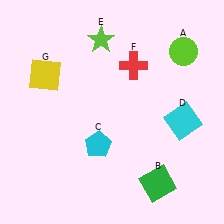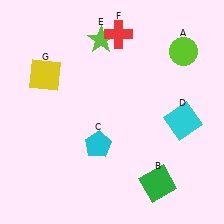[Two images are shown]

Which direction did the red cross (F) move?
The red cross (F) moved up.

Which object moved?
The red cross (F) moved up.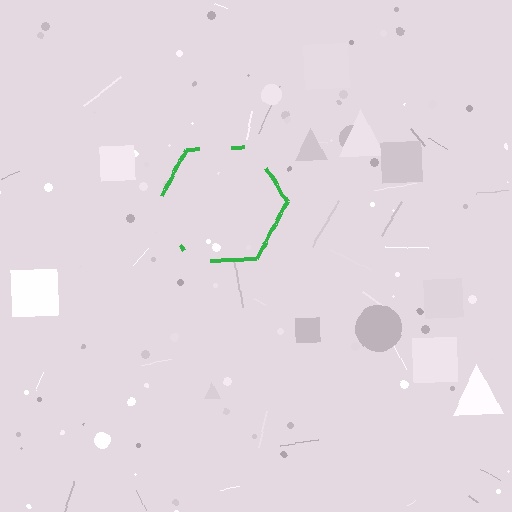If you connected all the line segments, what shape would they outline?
They would outline a hexagon.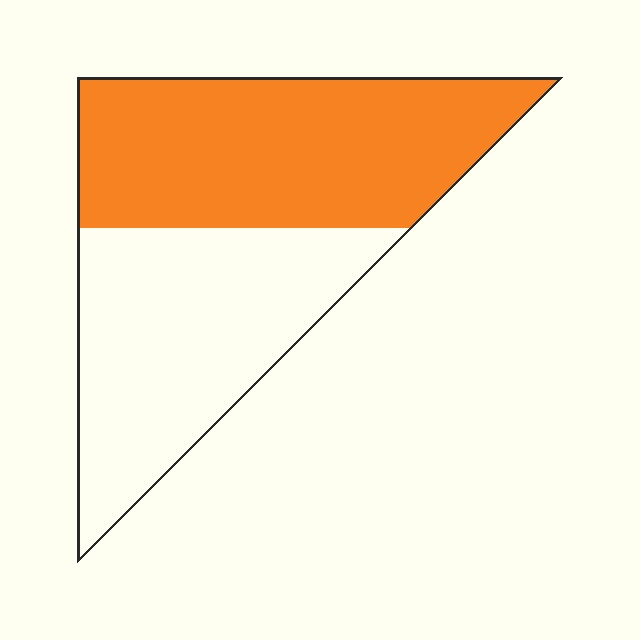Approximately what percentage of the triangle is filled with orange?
Approximately 50%.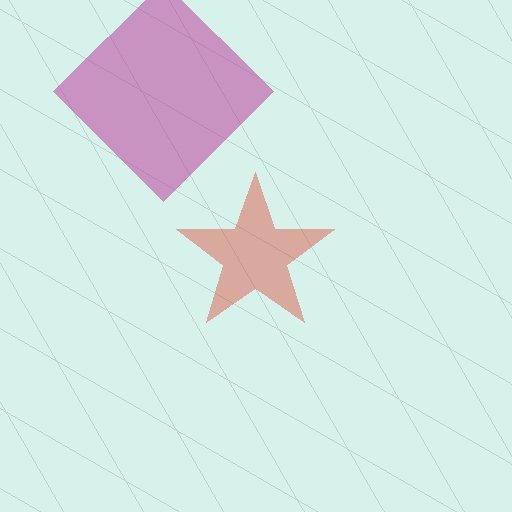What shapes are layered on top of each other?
The layered shapes are: a red star, a magenta diamond.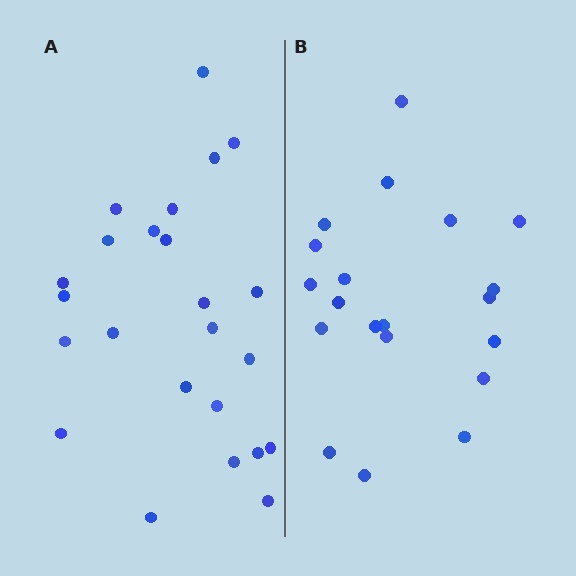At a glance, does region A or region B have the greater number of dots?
Region A (the left region) has more dots.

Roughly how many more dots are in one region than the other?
Region A has about 4 more dots than region B.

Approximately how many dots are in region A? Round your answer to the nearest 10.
About 20 dots. (The exact count is 24, which rounds to 20.)